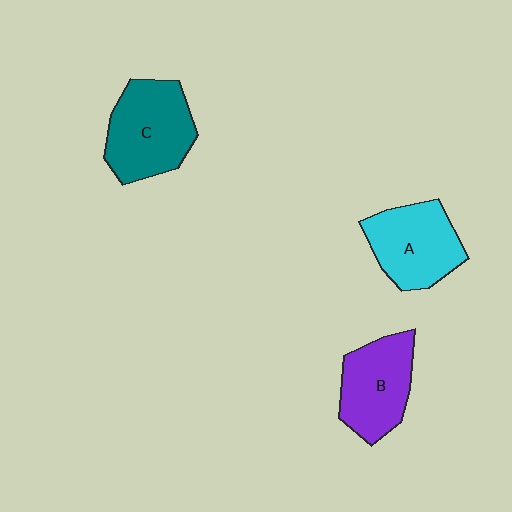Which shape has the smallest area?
Shape B (purple).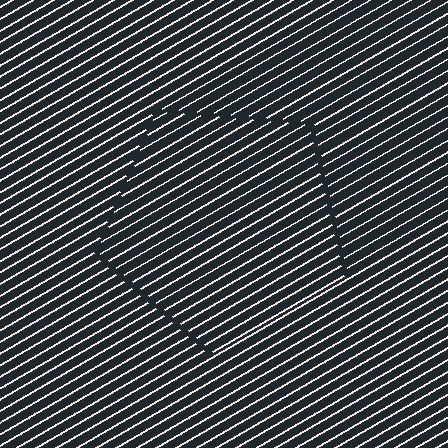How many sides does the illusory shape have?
5 sides — the line-ends trace a pentagon.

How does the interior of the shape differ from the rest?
The interior of the shape contains the same grating, shifted by half a period — the contour is defined by the phase discontinuity where line-ends from the inner and outer gratings abut.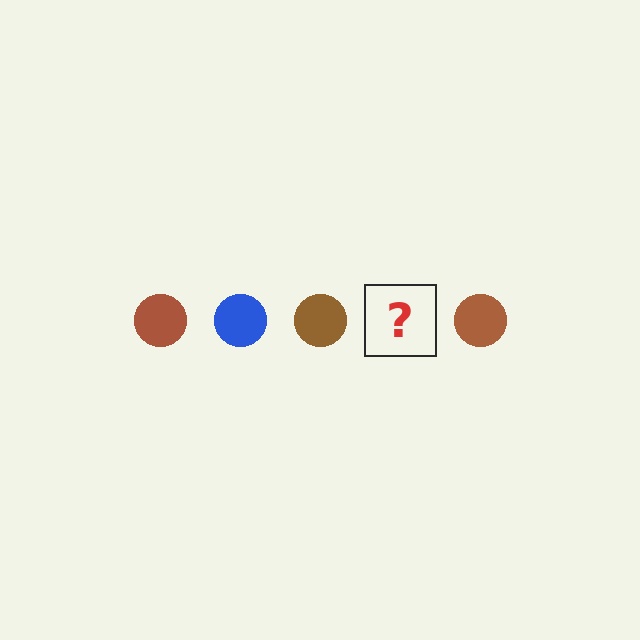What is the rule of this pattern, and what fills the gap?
The rule is that the pattern cycles through brown, blue circles. The gap should be filled with a blue circle.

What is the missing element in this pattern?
The missing element is a blue circle.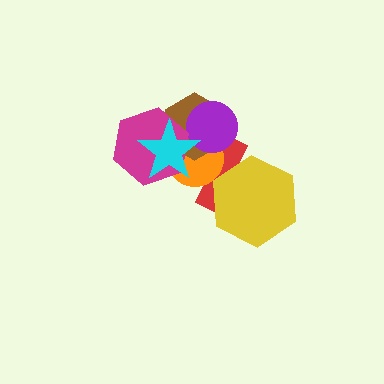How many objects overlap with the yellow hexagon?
1 object overlaps with the yellow hexagon.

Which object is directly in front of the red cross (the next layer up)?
The orange circle is directly in front of the red cross.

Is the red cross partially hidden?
Yes, it is partially covered by another shape.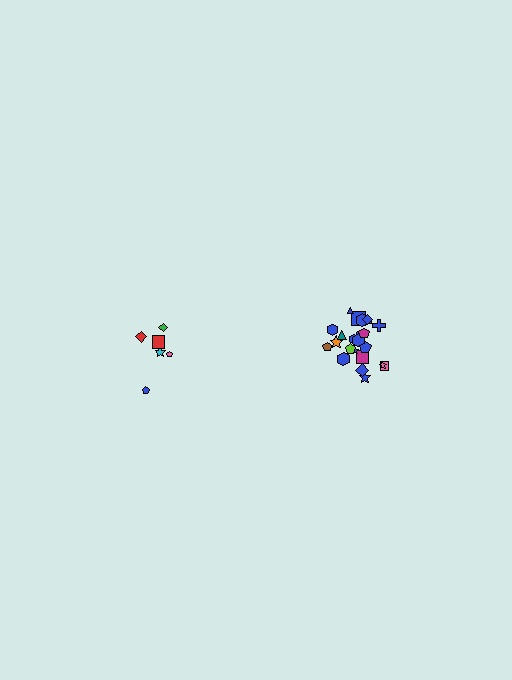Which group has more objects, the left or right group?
The right group.